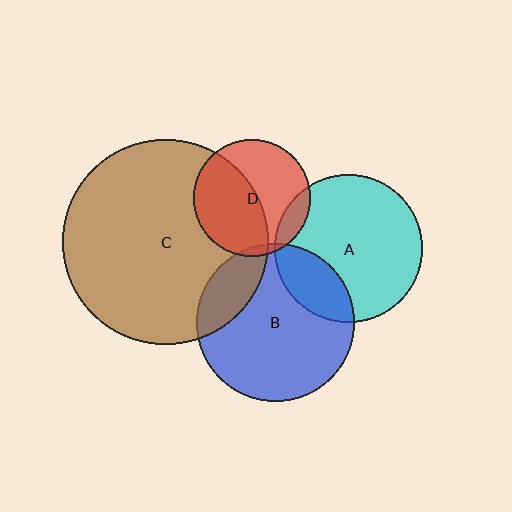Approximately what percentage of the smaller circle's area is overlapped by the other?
Approximately 50%.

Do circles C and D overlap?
Yes.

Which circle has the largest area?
Circle C (brown).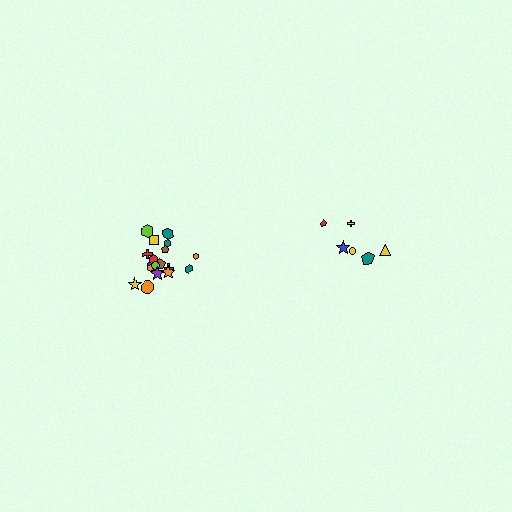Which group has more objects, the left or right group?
The left group.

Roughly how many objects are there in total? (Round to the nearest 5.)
Roughly 25 objects in total.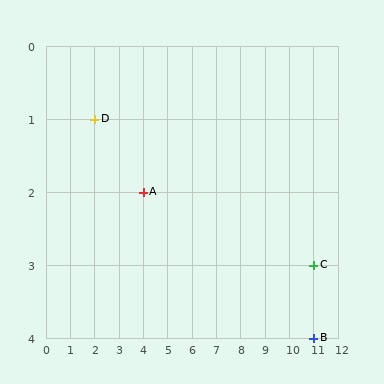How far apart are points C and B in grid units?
Points C and B are 1 row apart.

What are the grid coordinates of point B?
Point B is at grid coordinates (11, 4).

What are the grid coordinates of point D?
Point D is at grid coordinates (2, 1).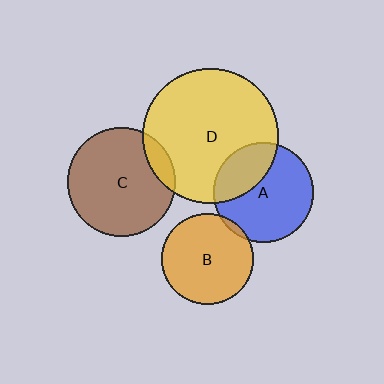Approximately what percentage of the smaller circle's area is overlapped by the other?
Approximately 10%.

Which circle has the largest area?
Circle D (yellow).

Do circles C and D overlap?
Yes.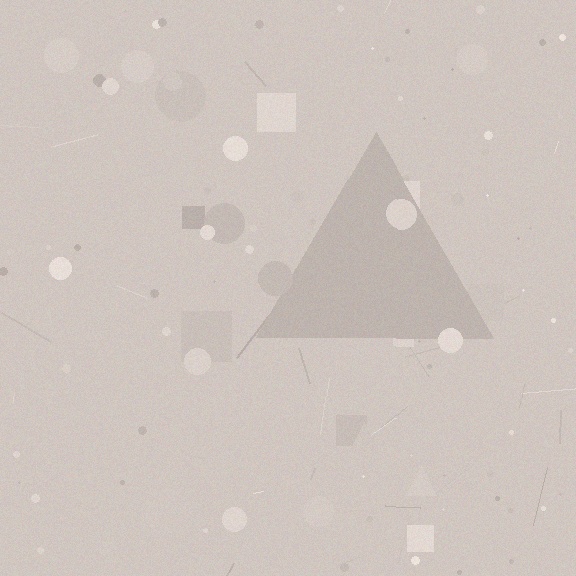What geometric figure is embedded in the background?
A triangle is embedded in the background.